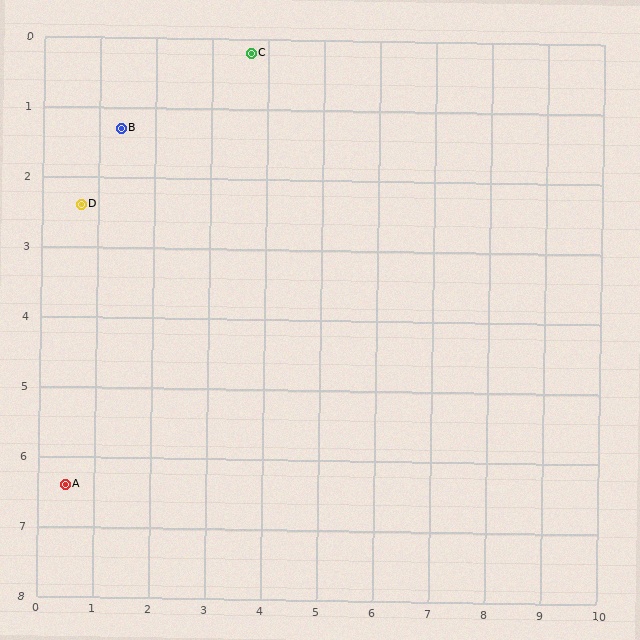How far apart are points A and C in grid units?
Points A and C are about 7.0 grid units apart.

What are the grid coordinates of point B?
Point B is at approximately (1.4, 1.3).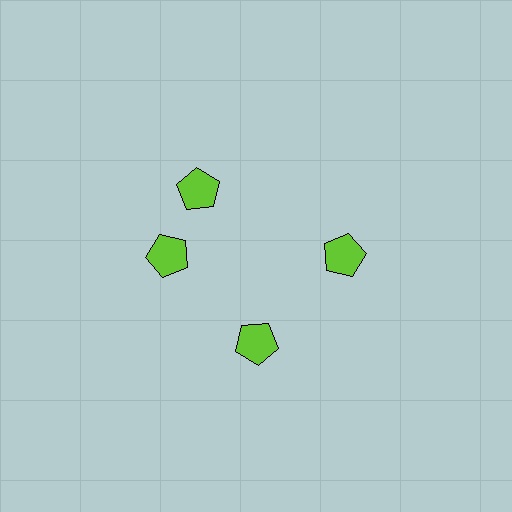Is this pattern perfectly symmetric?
No. The 4 lime pentagons are arranged in a ring, but one element near the 12 o'clock position is rotated out of alignment along the ring, breaking the 4-fold rotational symmetry.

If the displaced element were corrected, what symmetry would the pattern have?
It would have 4-fold rotational symmetry — the pattern would map onto itself every 90 degrees.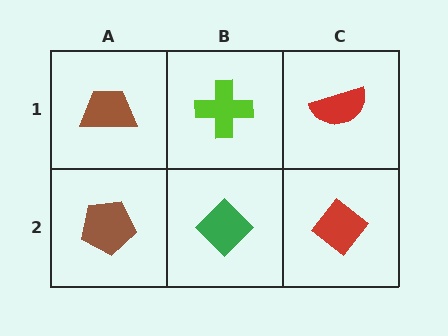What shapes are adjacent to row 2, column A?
A brown trapezoid (row 1, column A), a green diamond (row 2, column B).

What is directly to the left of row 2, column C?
A green diamond.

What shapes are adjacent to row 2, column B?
A lime cross (row 1, column B), a brown pentagon (row 2, column A), a red diamond (row 2, column C).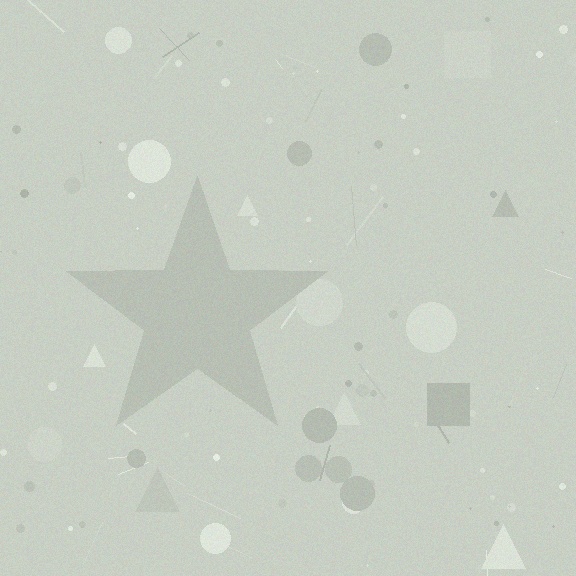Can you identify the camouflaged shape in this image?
The camouflaged shape is a star.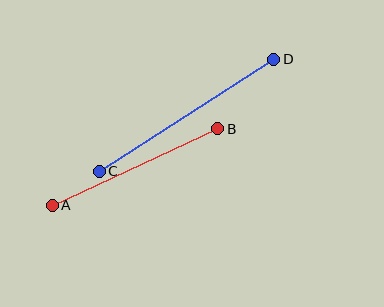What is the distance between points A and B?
The distance is approximately 182 pixels.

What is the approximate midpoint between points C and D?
The midpoint is at approximately (187, 115) pixels.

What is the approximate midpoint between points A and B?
The midpoint is at approximately (135, 167) pixels.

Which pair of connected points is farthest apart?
Points C and D are farthest apart.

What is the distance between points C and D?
The distance is approximately 208 pixels.